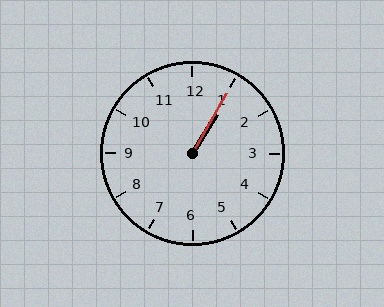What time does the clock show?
1:05.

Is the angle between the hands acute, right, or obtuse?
It is acute.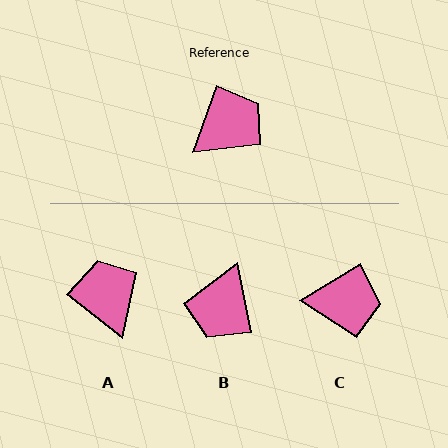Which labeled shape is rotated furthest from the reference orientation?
B, about 149 degrees away.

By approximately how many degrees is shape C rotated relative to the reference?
Approximately 40 degrees clockwise.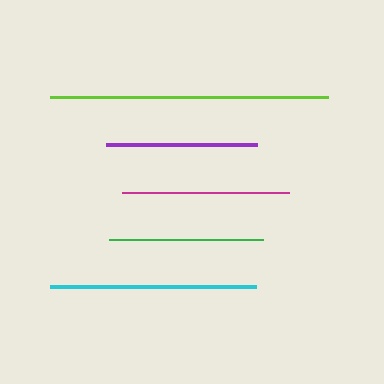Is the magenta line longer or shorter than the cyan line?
The cyan line is longer than the magenta line.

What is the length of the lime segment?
The lime segment is approximately 278 pixels long.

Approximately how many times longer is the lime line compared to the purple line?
The lime line is approximately 1.8 times the length of the purple line.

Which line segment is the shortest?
The purple line is the shortest at approximately 151 pixels.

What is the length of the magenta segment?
The magenta segment is approximately 167 pixels long.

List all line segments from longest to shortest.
From longest to shortest: lime, cyan, magenta, green, purple.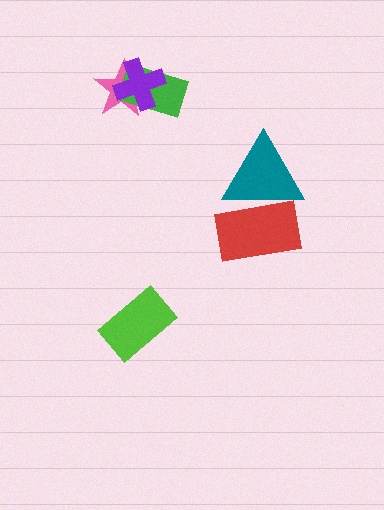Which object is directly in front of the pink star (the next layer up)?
The green rectangle is directly in front of the pink star.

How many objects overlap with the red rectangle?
1 object overlaps with the red rectangle.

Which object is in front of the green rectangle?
The purple cross is in front of the green rectangle.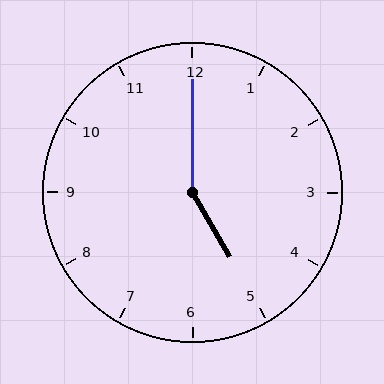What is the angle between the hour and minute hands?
Approximately 150 degrees.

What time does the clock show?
5:00.